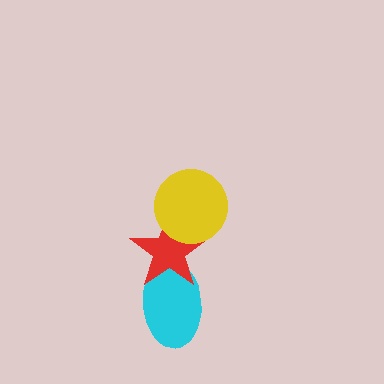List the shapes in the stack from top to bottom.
From top to bottom: the yellow circle, the red star, the cyan ellipse.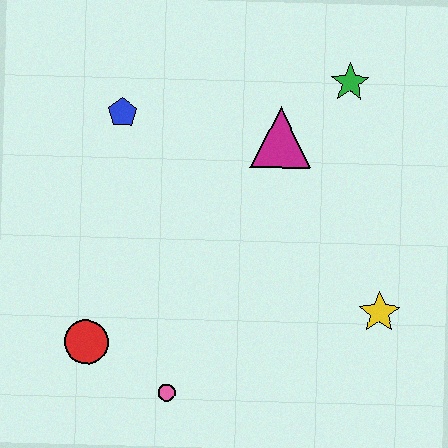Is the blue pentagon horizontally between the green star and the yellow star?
No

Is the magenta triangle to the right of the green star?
No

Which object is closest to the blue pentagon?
The magenta triangle is closest to the blue pentagon.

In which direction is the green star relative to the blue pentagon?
The green star is to the right of the blue pentagon.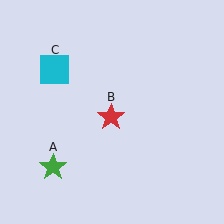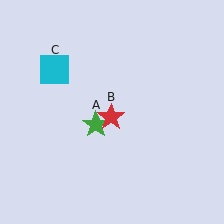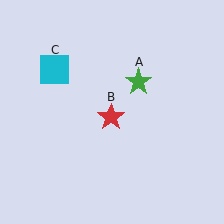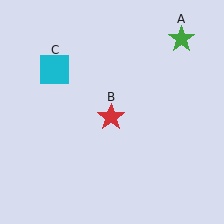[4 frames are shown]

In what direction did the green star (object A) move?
The green star (object A) moved up and to the right.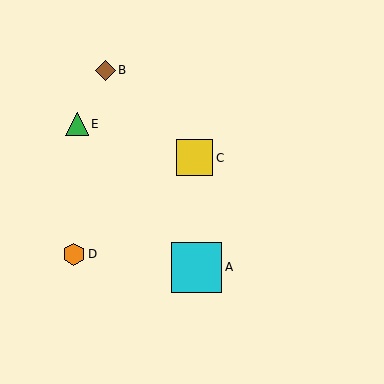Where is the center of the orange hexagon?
The center of the orange hexagon is at (74, 254).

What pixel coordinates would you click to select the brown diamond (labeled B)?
Click at (105, 70) to select the brown diamond B.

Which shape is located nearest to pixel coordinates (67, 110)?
The green triangle (labeled E) at (77, 124) is nearest to that location.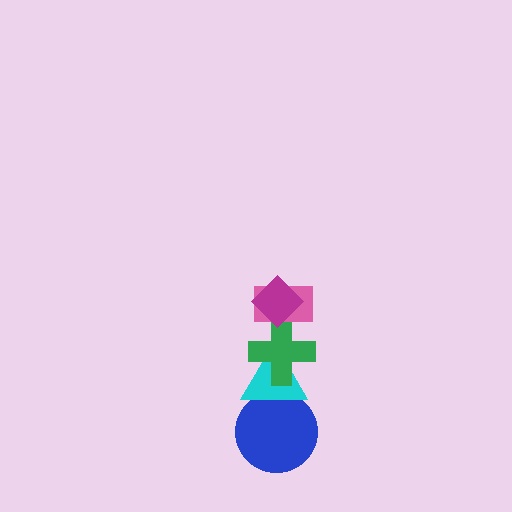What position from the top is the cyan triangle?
The cyan triangle is 4th from the top.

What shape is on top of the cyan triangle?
The green cross is on top of the cyan triangle.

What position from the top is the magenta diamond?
The magenta diamond is 1st from the top.